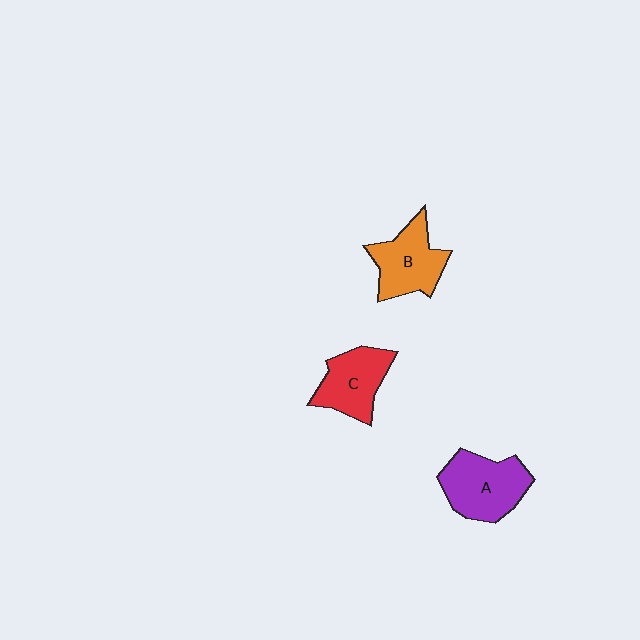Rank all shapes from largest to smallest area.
From largest to smallest: A (purple), B (orange), C (red).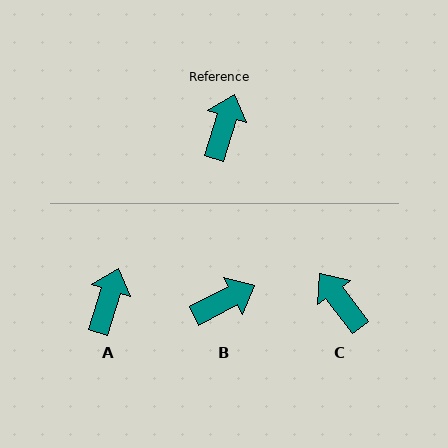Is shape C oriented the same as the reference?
No, it is off by about 54 degrees.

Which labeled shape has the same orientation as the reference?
A.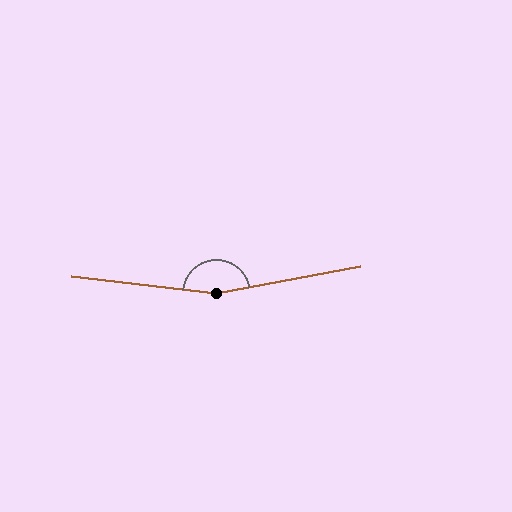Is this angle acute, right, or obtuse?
It is obtuse.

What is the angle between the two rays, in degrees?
Approximately 163 degrees.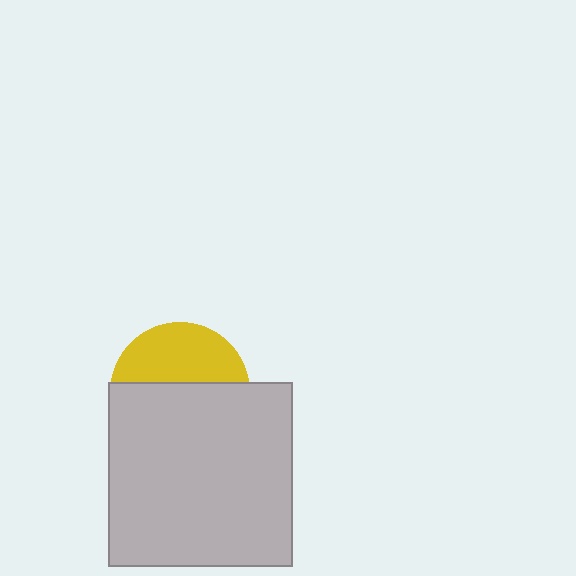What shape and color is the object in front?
The object in front is a light gray square.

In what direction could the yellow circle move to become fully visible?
The yellow circle could move up. That would shift it out from behind the light gray square entirely.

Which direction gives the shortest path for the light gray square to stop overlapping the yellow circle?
Moving down gives the shortest separation.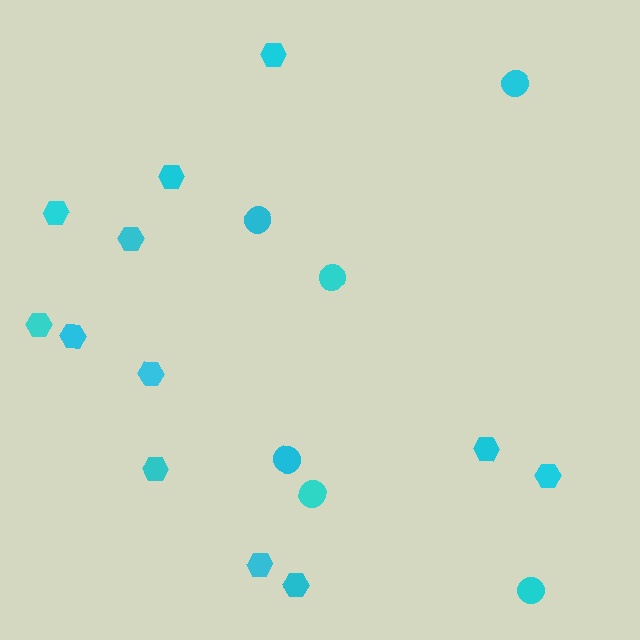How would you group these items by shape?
There are 2 groups: one group of hexagons (12) and one group of circles (6).